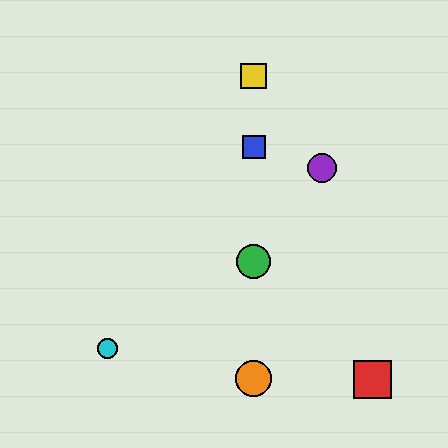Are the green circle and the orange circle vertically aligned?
Yes, both are at x≈254.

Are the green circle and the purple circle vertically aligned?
No, the green circle is at x≈254 and the purple circle is at x≈322.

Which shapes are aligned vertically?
The blue square, the green circle, the yellow square, the orange circle are aligned vertically.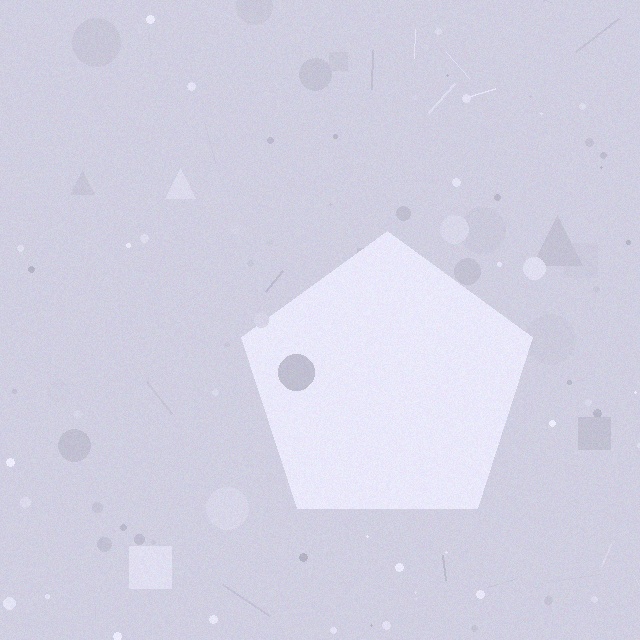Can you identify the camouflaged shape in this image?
The camouflaged shape is a pentagon.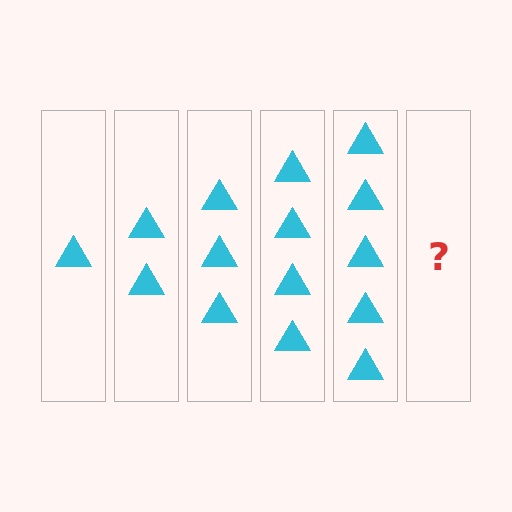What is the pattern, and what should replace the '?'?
The pattern is that each step adds one more triangle. The '?' should be 6 triangles.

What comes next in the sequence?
The next element should be 6 triangles.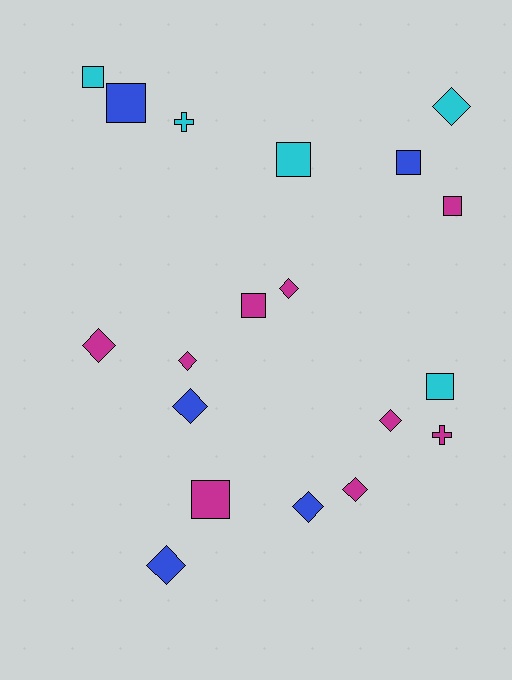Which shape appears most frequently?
Diamond, with 9 objects.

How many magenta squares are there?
There are 3 magenta squares.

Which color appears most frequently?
Magenta, with 9 objects.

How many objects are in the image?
There are 19 objects.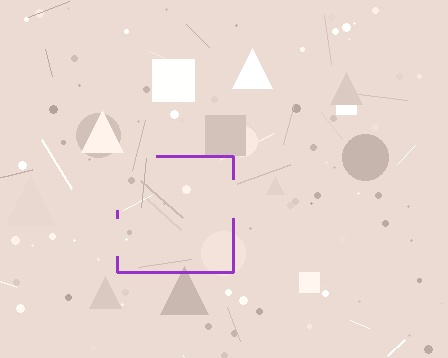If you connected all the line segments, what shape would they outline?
They would outline a square.